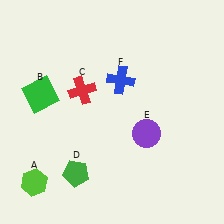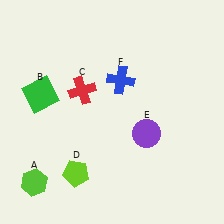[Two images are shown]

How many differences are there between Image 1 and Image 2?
There is 1 difference between the two images.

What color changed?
The pentagon (D) changed from green in Image 1 to lime in Image 2.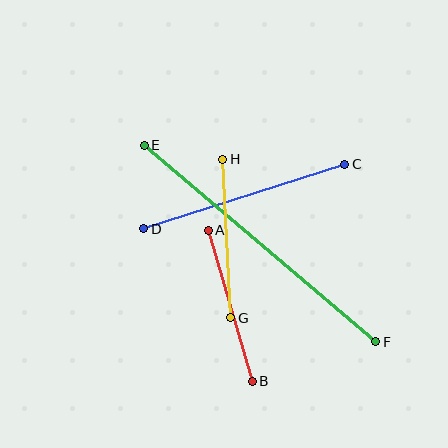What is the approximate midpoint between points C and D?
The midpoint is at approximately (244, 197) pixels.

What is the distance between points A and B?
The distance is approximately 157 pixels.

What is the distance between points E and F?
The distance is approximately 303 pixels.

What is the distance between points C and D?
The distance is approximately 211 pixels.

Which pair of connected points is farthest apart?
Points E and F are farthest apart.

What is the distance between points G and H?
The distance is approximately 159 pixels.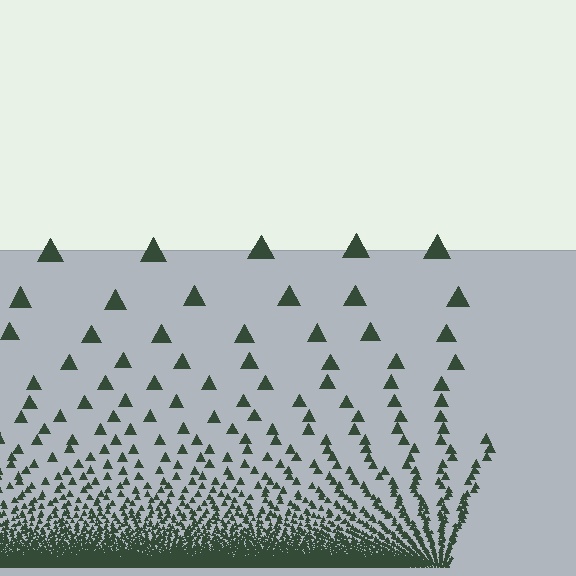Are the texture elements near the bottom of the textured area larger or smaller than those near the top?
Smaller. The gradient is inverted — elements near the bottom are smaller and denser.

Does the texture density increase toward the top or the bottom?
Density increases toward the bottom.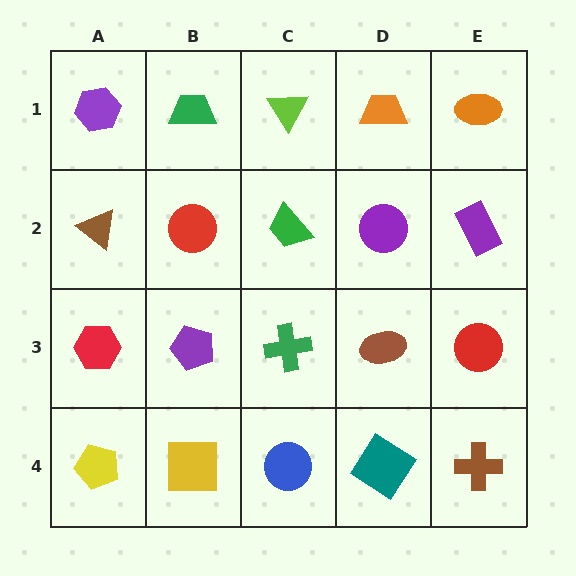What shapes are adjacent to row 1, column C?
A green trapezoid (row 2, column C), a green trapezoid (row 1, column B), an orange trapezoid (row 1, column D).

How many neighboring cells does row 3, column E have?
3.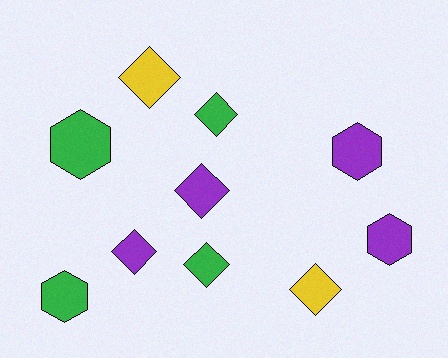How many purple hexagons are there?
There are 2 purple hexagons.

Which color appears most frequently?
Purple, with 4 objects.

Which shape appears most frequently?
Diamond, with 6 objects.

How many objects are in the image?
There are 10 objects.